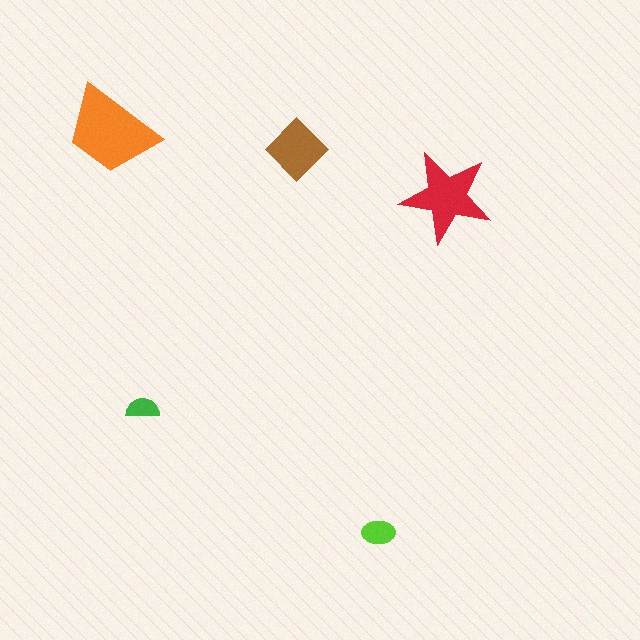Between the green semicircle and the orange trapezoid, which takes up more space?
The orange trapezoid.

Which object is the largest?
The orange trapezoid.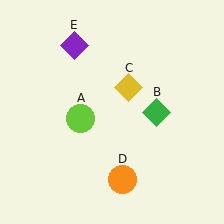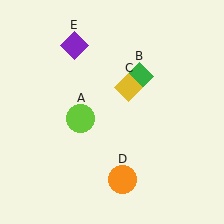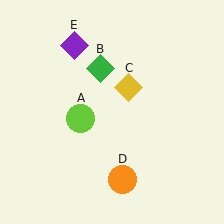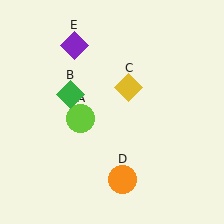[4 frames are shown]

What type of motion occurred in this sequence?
The green diamond (object B) rotated counterclockwise around the center of the scene.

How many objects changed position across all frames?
1 object changed position: green diamond (object B).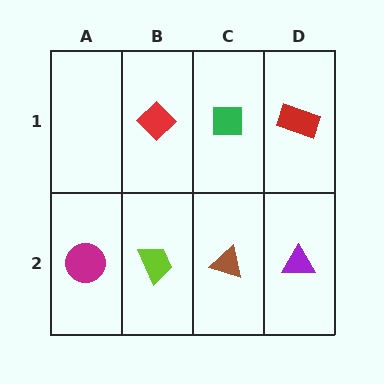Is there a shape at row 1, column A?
No, that cell is empty.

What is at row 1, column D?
A red rectangle.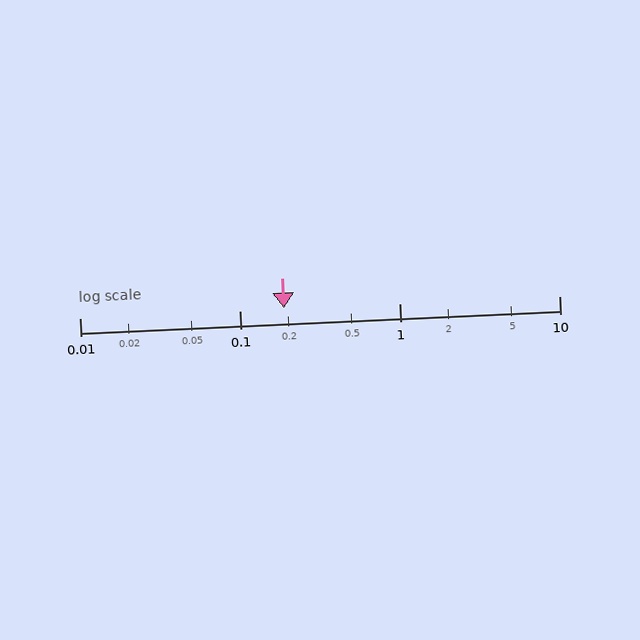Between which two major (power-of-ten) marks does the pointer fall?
The pointer is between 0.1 and 1.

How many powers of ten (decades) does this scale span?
The scale spans 3 decades, from 0.01 to 10.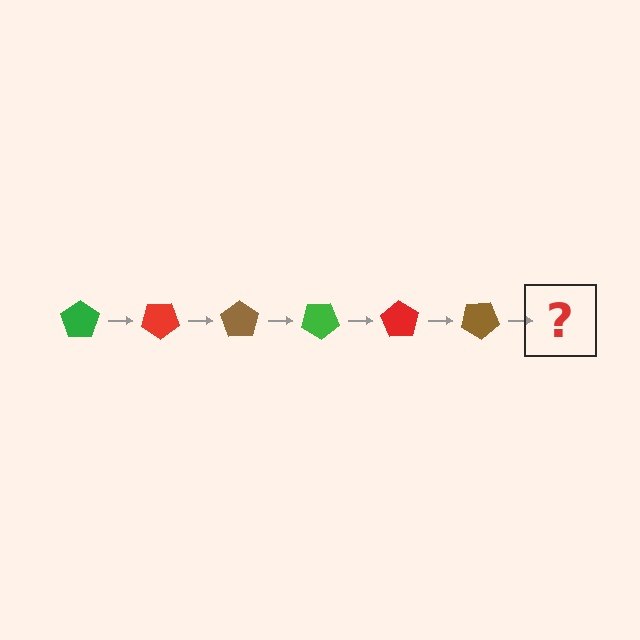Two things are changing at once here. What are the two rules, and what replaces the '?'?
The two rules are that it rotates 35 degrees each step and the color cycles through green, red, and brown. The '?' should be a green pentagon, rotated 210 degrees from the start.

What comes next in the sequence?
The next element should be a green pentagon, rotated 210 degrees from the start.